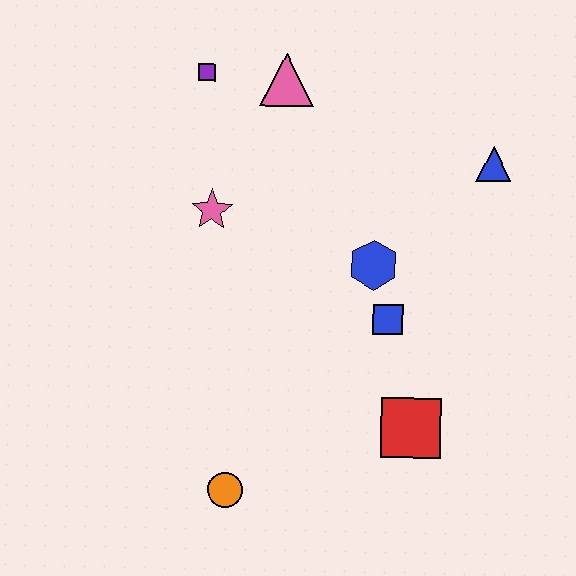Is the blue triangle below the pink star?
No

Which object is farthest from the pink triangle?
The orange circle is farthest from the pink triangle.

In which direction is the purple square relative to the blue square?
The purple square is above the blue square.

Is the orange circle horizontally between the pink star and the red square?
Yes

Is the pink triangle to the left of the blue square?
Yes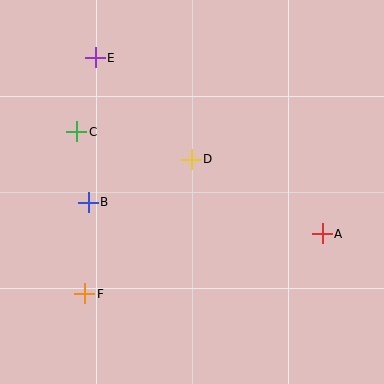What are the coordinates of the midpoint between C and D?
The midpoint between C and D is at (134, 145).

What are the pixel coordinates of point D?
Point D is at (191, 159).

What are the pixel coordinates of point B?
Point B is at (88, 202).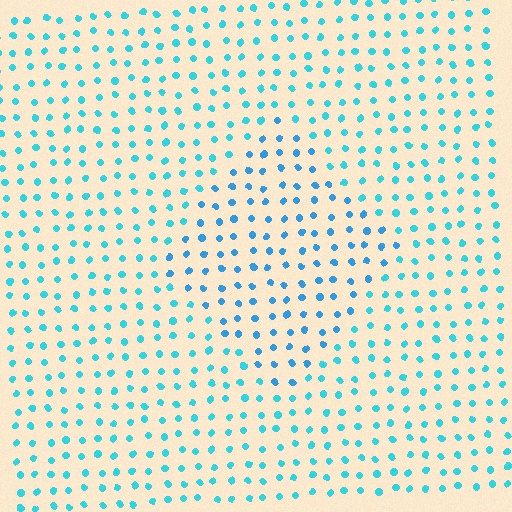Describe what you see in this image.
The image is filled with small cyan elements in a uniform arrangement. A diamond-shaped region is visible where the elements are tinted to a slightly different hue, forming a subtle color boundary.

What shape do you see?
I see a diamond.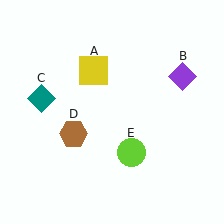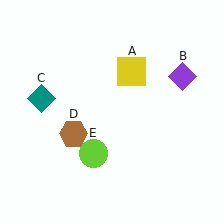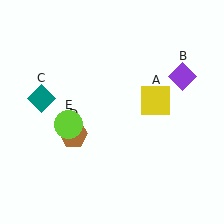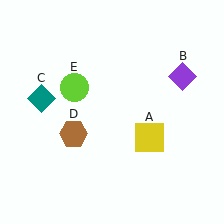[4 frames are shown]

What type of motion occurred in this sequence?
The yellow square (object A), lime circle (object E) rotated clockwise around the center of the scene.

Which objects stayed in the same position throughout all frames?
Purple diamond (object B) and teal diamond (object C) and brown hexagon (object D) remained stationary.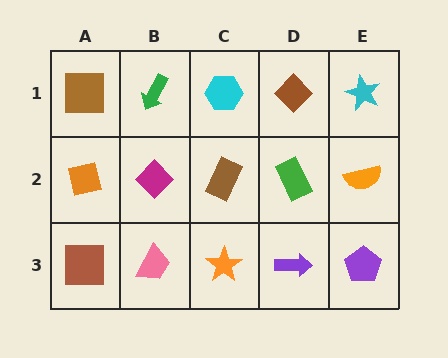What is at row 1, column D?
A brown diamond.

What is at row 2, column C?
A brown rectangle.